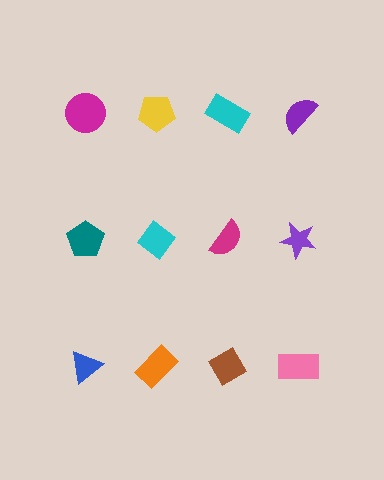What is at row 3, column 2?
An orange rectangle.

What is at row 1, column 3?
A cyan rectangle.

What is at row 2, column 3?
A magenta semicircle.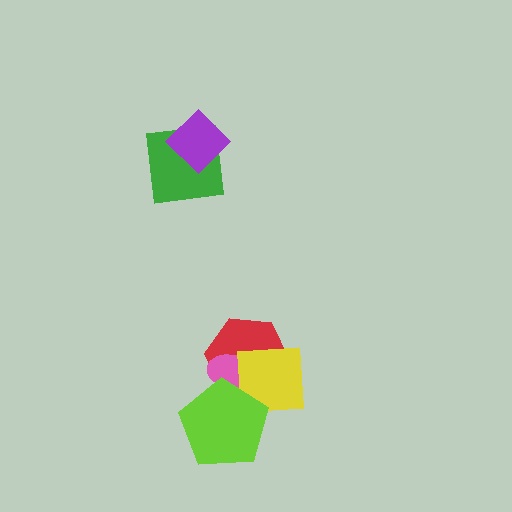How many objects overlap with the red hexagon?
3 objects overlap with the red hexagon.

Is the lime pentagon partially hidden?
No, no other shape covers it.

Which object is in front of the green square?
The purple diamond is in front of the green square.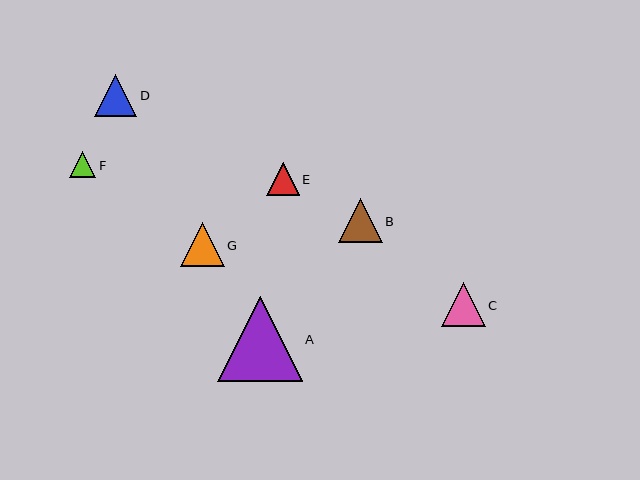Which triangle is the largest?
Triangle A is the largest with a size of approximately 84 pixels.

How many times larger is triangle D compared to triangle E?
Triangle D is approximately 1.3 times the size of triangle E.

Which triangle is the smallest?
Triangle F is the smallest with a size of approximately 26 pixels.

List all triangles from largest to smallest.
From largest to smallest: A, B, C, G, D, E, F.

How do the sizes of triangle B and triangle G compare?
Triangle B and triangle G are approximately the same size.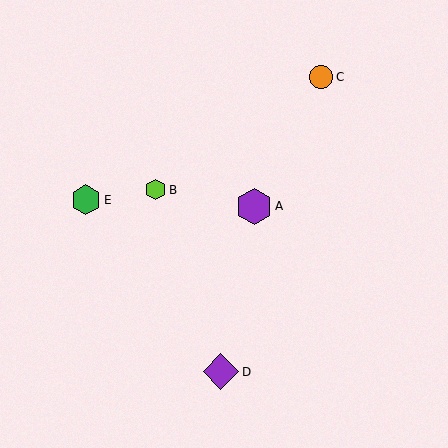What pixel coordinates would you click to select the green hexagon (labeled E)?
Click at (86, 200) to select the green hexagon E.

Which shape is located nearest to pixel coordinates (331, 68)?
The orange circle (labeled C) at (321, 77) is nearest to that location.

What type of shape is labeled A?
Shape A is a purple hexagon.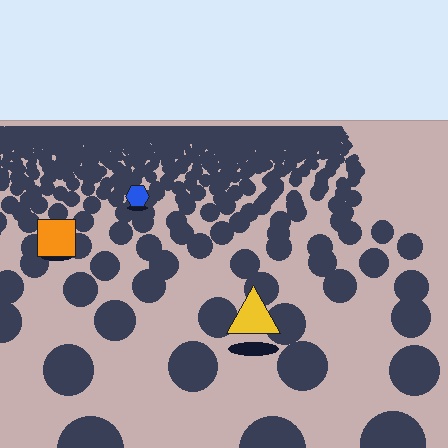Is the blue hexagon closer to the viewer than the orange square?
No. The orange square is closer — you can tell from the texture gradient: the ground texture is coarser near it.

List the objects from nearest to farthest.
From nearest to farthest: the yellow triangle, the orange square, the blue hexagon.